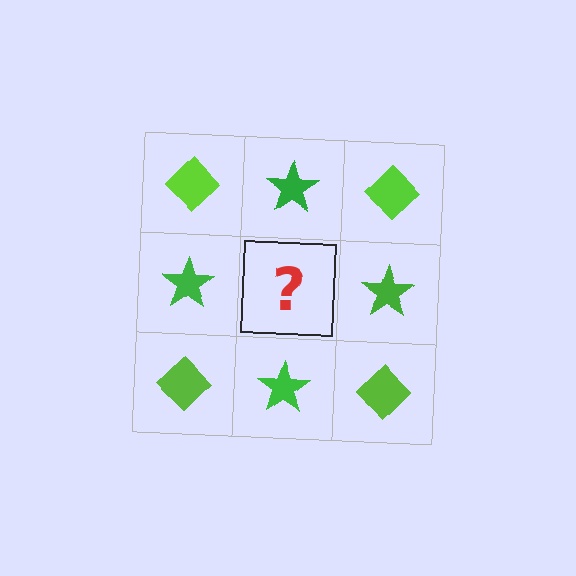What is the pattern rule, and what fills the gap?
The rule is that it alternates lime diamond and green star in a checkerboard pattern. The gap should be filled with a lime diamond.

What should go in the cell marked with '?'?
The missing cell should contain a lime diamond.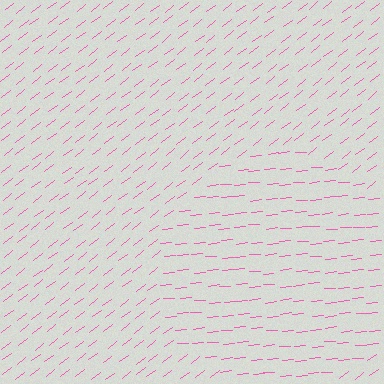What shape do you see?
I see a circle.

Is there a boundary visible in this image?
Yes, there is a texture boundary formed by a change in line orientation.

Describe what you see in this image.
The image is filled with small pink line segments. A circle region in the image has lines oriented differently from the surrounding lines, creating a visible texture boundary.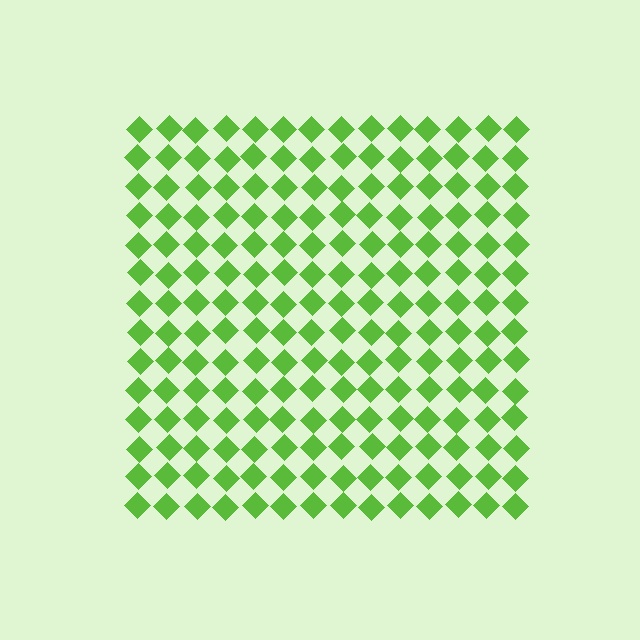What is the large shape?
The large shape is a square.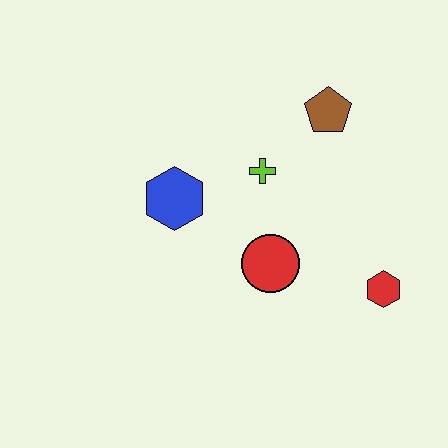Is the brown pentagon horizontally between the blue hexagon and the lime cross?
No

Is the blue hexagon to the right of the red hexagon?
No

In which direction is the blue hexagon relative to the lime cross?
The blue hexagon is to the left of the lime cross.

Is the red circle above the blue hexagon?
No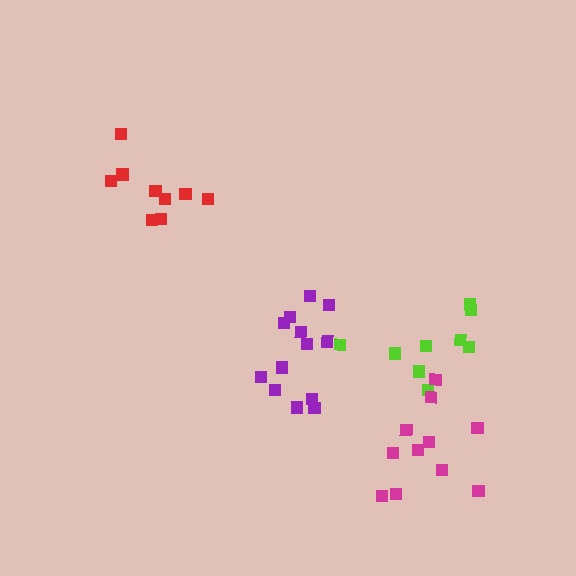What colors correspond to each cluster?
The clusters are colored: purple, red, lime, magenta.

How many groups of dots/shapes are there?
There are 4 groups.